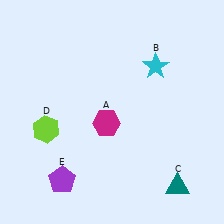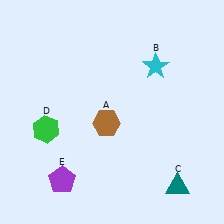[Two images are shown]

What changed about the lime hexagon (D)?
In Image 1, D is lime. In Image 2, it changed to green.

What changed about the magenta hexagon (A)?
In Image 1, A is magenta. In Image 2, it changed to brown.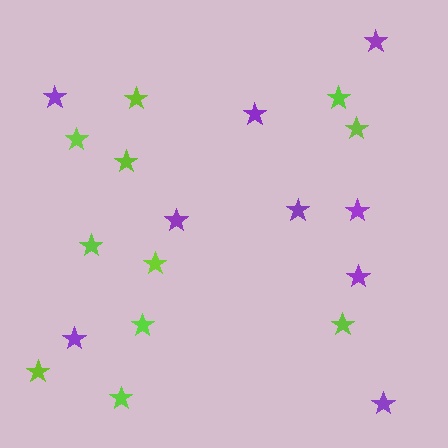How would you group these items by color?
There are 2 groups: one group of lime stars (11) and one group of purple stars (9).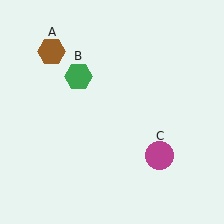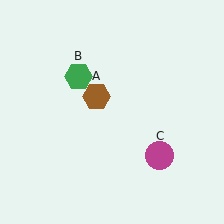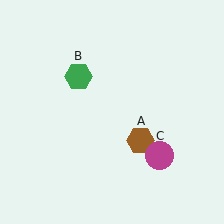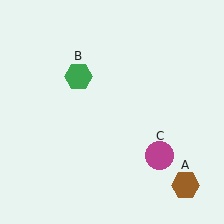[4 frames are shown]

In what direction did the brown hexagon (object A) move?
The brown hexagon (object A) moved down and to the right.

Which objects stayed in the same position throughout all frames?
Green hexagon (object B) and magenta circle (object C) remained stationary.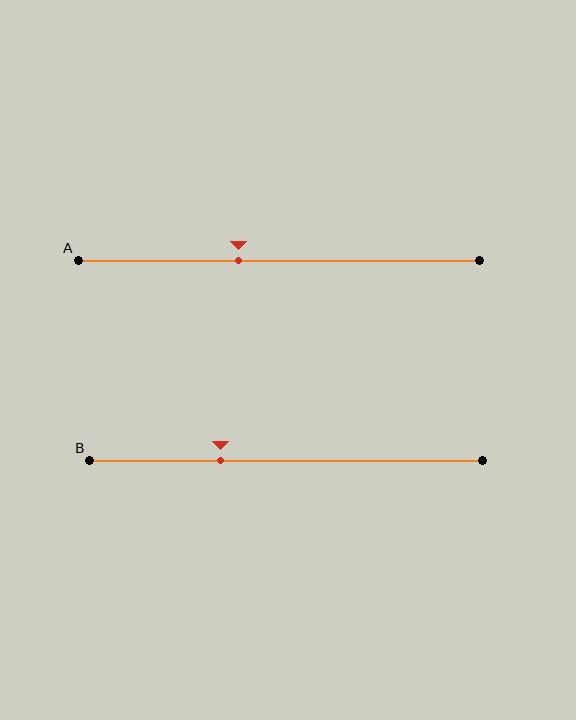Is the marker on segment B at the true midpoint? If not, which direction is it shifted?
No, the marker on segment B is shifted to the left by about 17% of the segment length.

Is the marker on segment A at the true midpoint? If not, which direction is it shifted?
No, the marker on segment A is shifted to the left by about 10% of the segment length.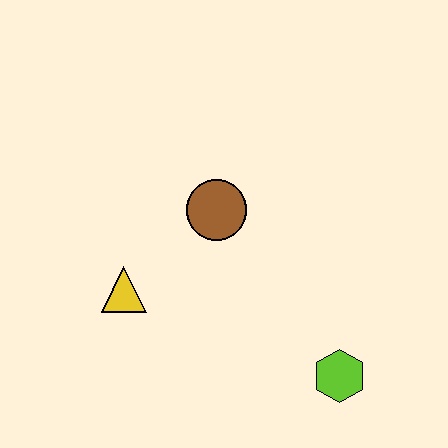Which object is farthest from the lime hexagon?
The yellow triangle is farthest from the lime hexagon.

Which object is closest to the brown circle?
The yellow triangle is closest to the brown circle.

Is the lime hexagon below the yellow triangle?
Yes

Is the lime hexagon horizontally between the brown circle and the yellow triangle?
No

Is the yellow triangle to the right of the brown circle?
No